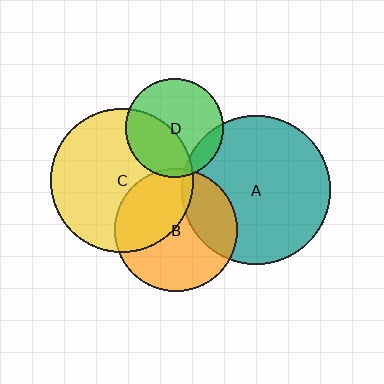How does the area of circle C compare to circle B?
Approximately 1.4 times.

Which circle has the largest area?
Circle A (teal).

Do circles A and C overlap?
Yes.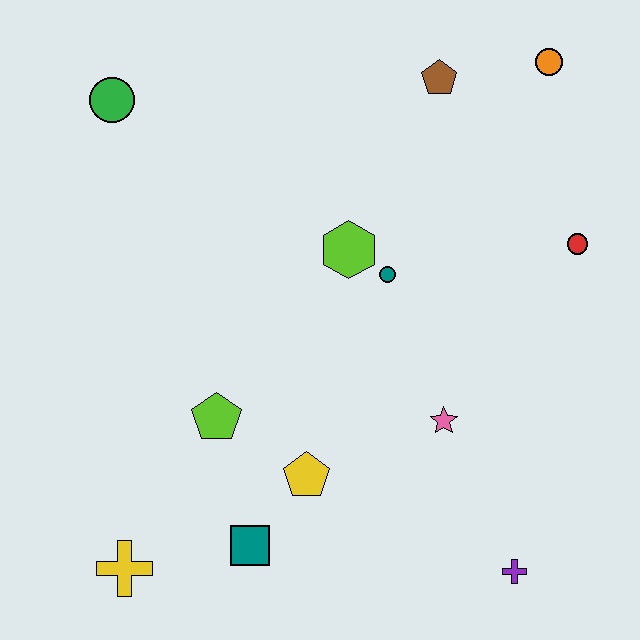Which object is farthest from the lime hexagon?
The yellow cross is farthest from the lime hexagon.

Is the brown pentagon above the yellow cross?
Yes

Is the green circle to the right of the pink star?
No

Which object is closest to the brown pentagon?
The orange circle is closest to the brown pentagon.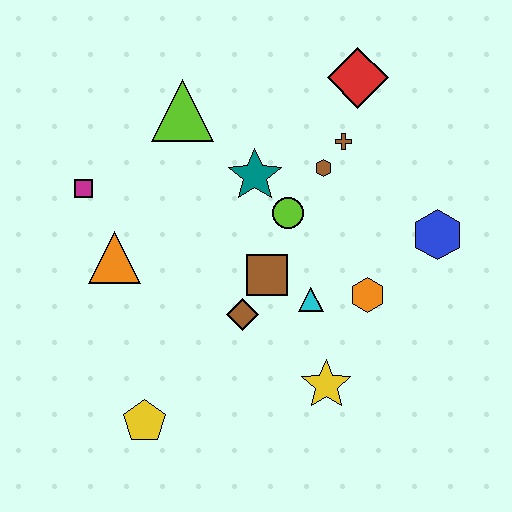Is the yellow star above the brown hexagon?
No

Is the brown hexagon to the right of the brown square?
Yes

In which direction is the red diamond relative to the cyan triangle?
The red diamond is above the cyan triangle.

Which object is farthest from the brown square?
The red diamond is farthest from the brown square.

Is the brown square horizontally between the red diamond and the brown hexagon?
No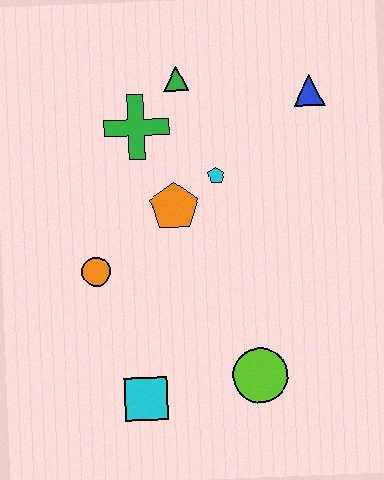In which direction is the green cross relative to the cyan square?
The green cross is above the cyan square.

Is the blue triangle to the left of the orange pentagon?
No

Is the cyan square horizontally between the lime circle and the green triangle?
No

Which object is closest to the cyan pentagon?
The orange pentagon is closest to the cyan pentagon.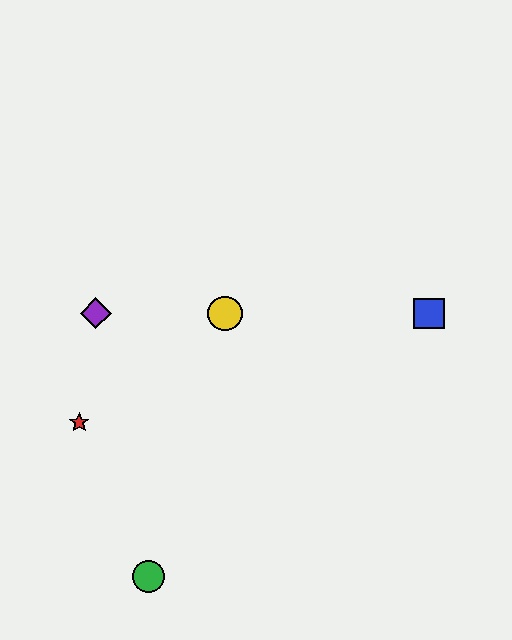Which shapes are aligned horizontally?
The blue square, the yellow circle, the purple diamond are aligned horizontally.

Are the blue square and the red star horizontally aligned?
No, the blue square is at y≈313 and the red star is at y≈422.